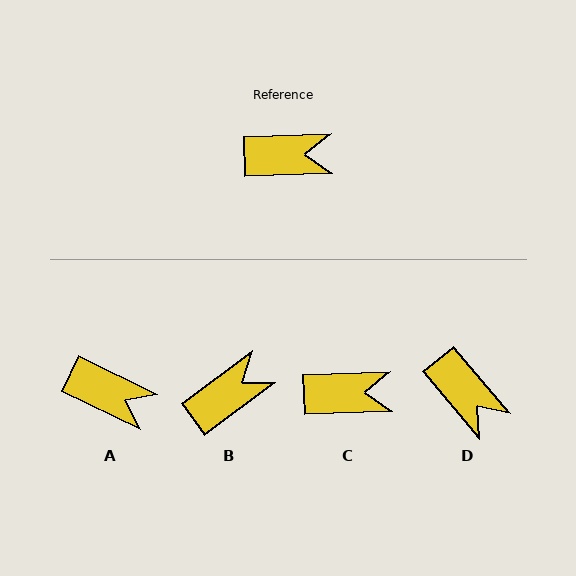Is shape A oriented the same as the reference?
No, it is off by about 28 degrees.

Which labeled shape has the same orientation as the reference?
C.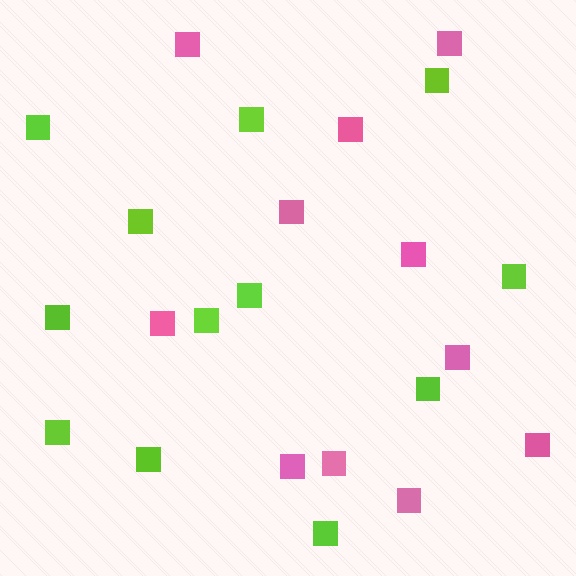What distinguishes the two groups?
There are 2 groups: one group of pink squares (11) and one group of lime squares (12).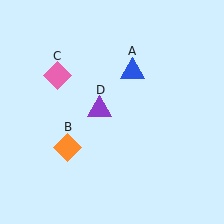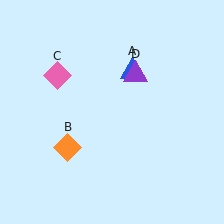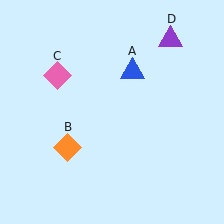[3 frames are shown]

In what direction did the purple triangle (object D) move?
The purple triangle (object D) moved up and to the right.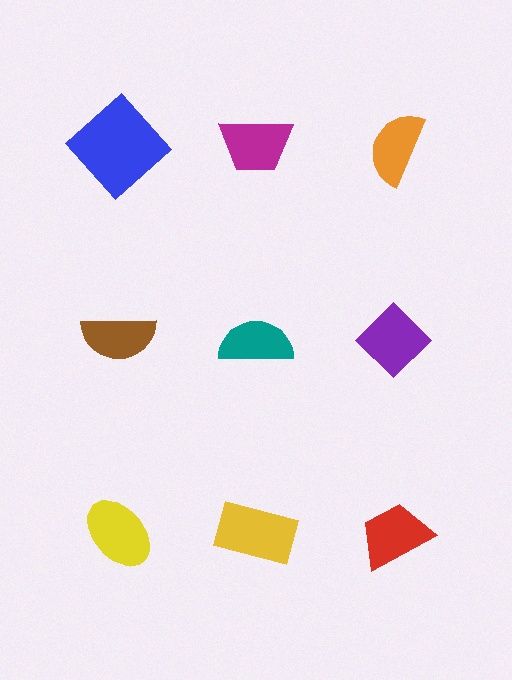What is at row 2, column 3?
A purple diamond.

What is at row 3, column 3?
A red trapezoid.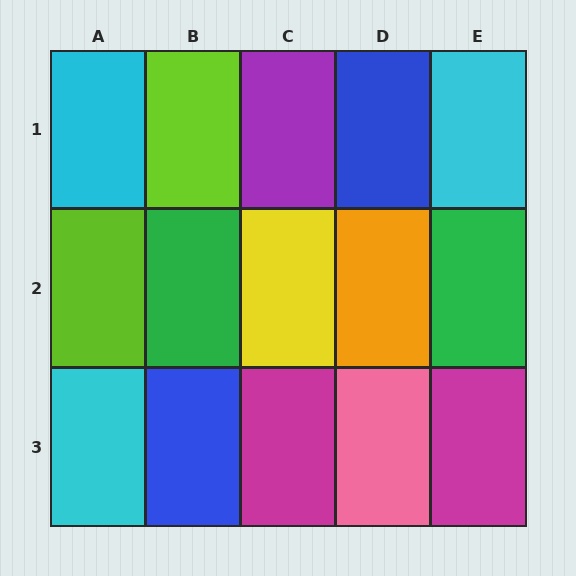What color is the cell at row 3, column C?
Magenta.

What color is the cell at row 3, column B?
Blue.